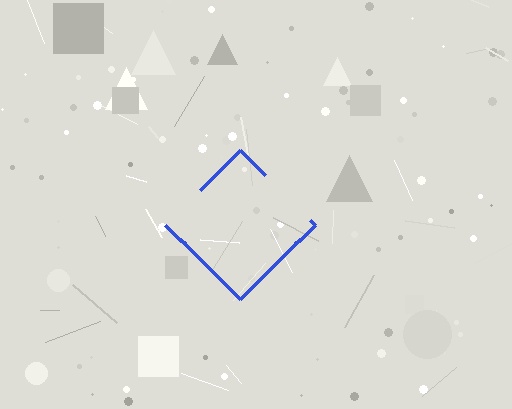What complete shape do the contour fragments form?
The contour fragments form a diamond.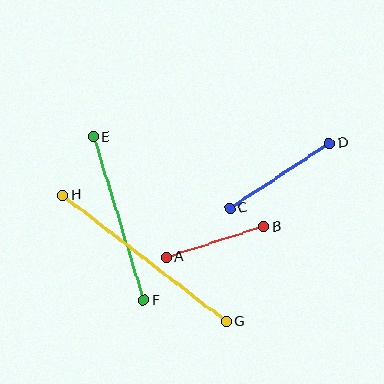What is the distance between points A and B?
The distance is approximately 102 pixels.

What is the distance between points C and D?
The distance is approximately 119 pixels.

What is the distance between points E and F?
The distance is approximately 172 pixels.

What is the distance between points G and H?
The distance is approximately 206 pixels.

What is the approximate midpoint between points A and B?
The midpoint is at approximately (215, 242) pixels.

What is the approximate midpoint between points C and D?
The midpoint is at approximately (280, 175) pixels.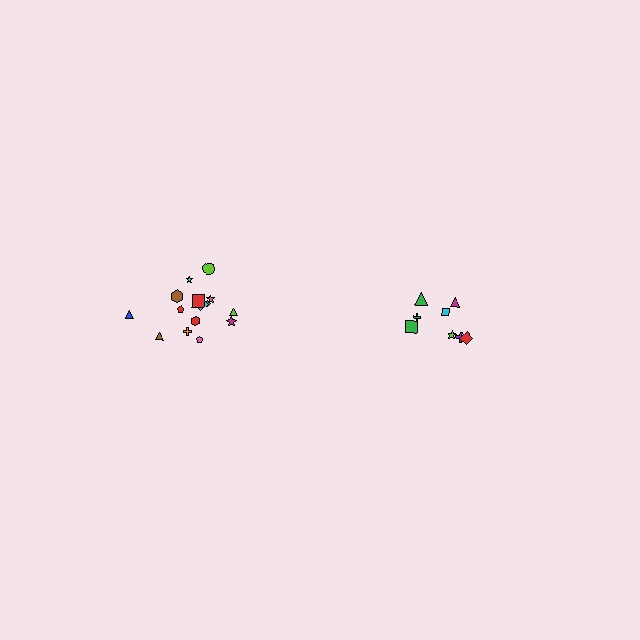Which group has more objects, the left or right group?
The left group.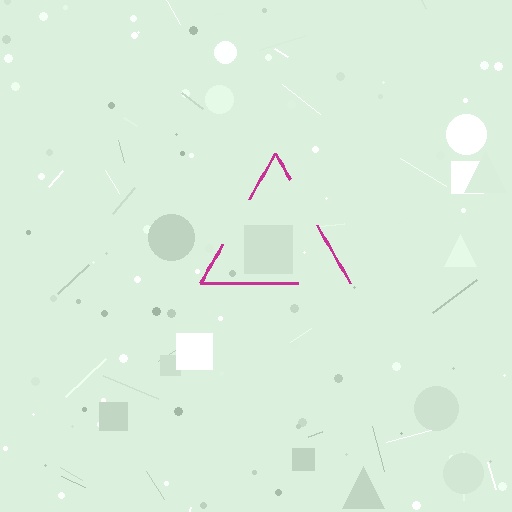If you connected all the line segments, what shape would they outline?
They would outline a triangle.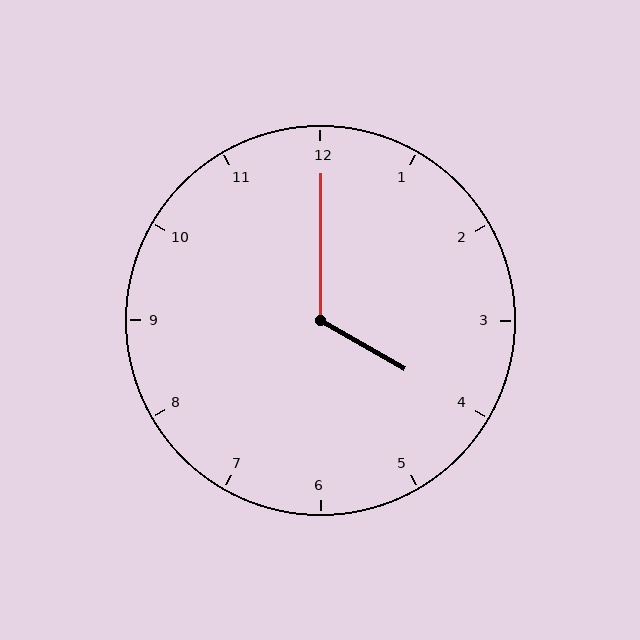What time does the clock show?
4:00.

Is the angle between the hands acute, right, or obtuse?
It is obtuse.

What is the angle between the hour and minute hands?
Approximately 120 degrees.